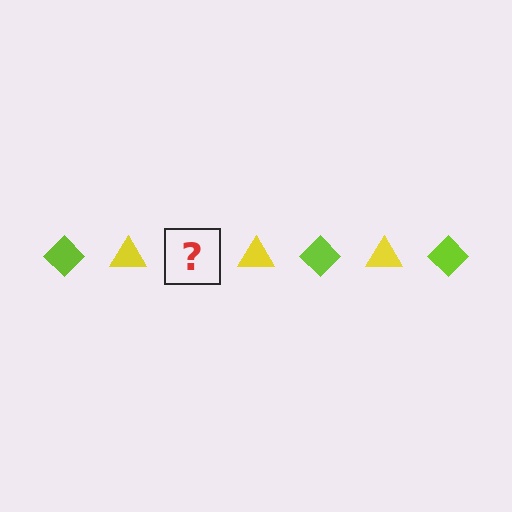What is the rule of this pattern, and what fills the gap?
The rule is that the pattern alternates between lime diamond and yellow triangle. The gap should be filled with a lime diamond.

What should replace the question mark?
The question mark should be replaced with a lime diamond.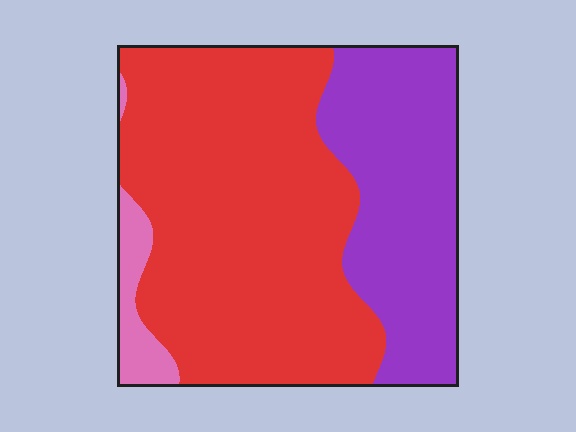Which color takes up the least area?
Pink, at roughly 5%.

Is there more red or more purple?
Red.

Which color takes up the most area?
Red, at roughly 60%.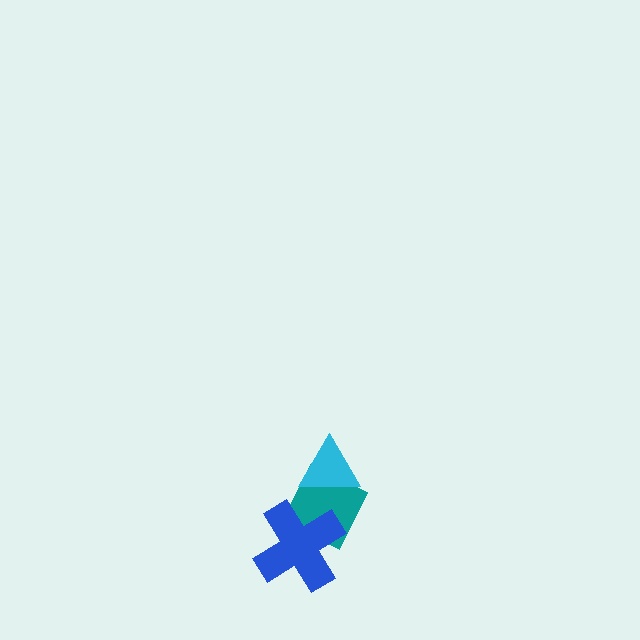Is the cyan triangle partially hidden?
No, no other shape covers it.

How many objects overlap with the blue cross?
1 object overlaps with the blue cross.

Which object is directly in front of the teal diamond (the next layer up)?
The blue cross is directly in front of the teal diamond.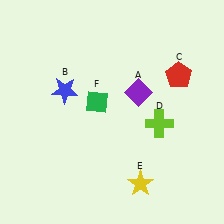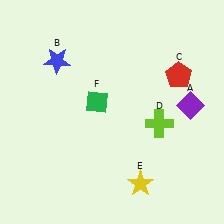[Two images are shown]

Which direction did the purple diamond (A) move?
The purple diamond (A) moved right.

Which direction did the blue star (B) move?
The blue star (B) moved up.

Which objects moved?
The objects that moved are: the purple diamond (A), the blue star (B).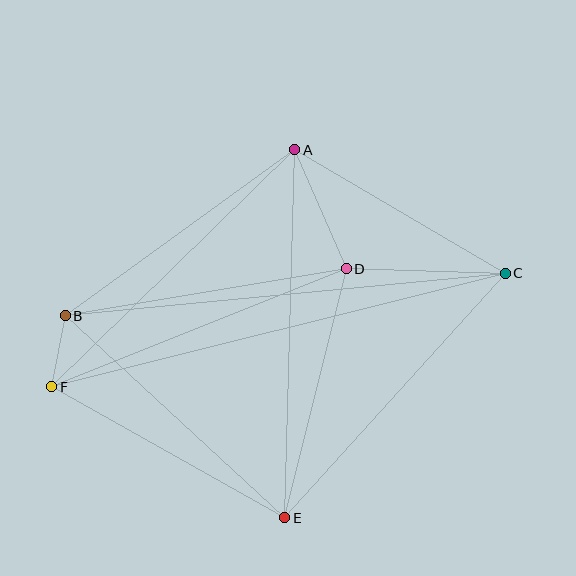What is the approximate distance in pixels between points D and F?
The distance between D and F is approximately 318 pixels.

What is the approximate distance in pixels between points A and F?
The distance between A and F is approximately 340 pixels.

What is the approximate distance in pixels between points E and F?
The distance between E and F is approximately 267 pixels.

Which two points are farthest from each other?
Points C and F are farthest from each other.